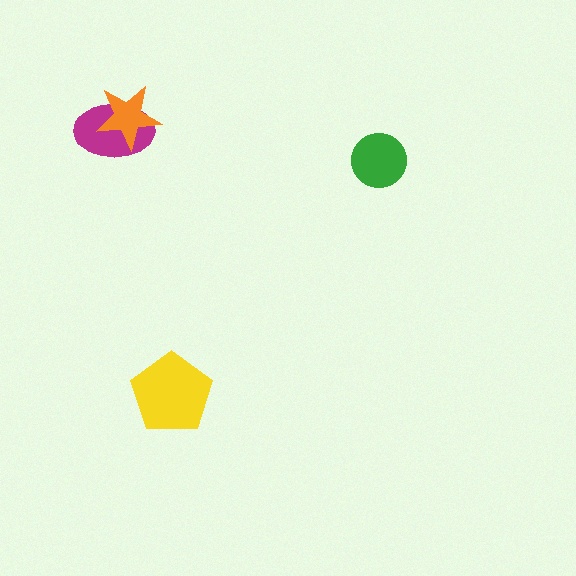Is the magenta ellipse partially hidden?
Yes, it is partially covered by another shape.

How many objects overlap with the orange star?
1 object overlaps with the orange star.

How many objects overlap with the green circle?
0 objects overlap with the green circle.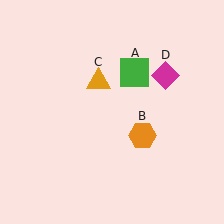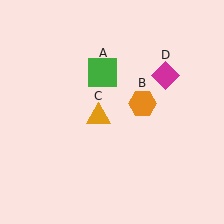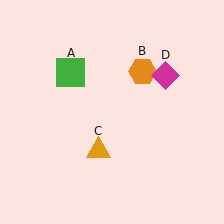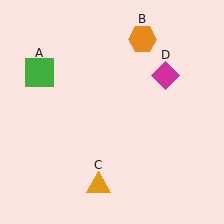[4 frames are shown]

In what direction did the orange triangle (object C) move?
The orange triangle (object C) moved down.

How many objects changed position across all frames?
3 objects changed position: green square (object A), orange hexagon (object B), orange triangle (object C).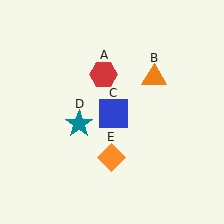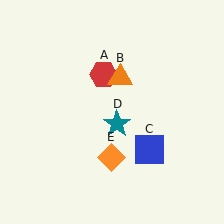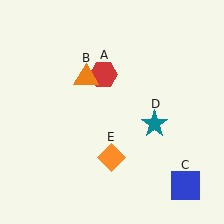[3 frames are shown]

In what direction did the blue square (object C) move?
The blue square (object C) moved down and to the right.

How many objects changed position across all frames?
3 objects changed position: orange triangle (object B), blue square (object C), teal star (object D).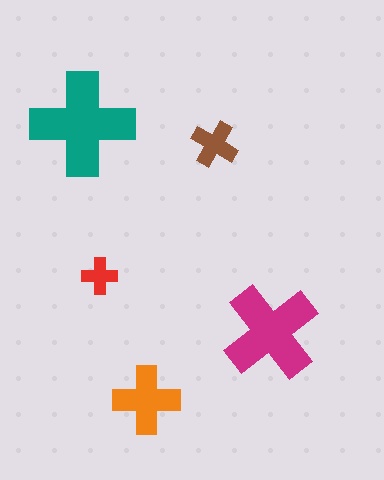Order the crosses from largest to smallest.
the teal one, the magenta one, the orange one, the brown one, the red one.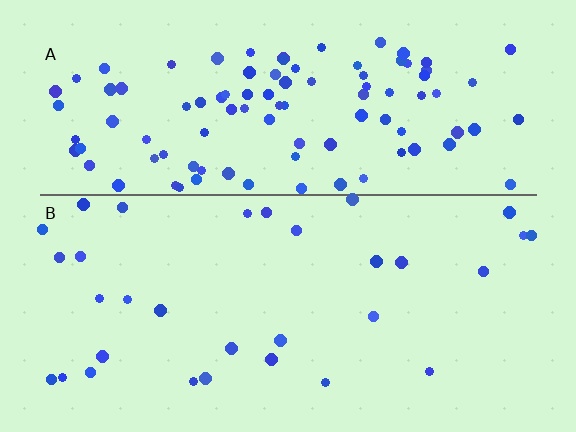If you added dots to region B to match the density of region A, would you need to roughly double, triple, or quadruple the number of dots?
Approximately triple.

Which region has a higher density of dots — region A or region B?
A (the top).